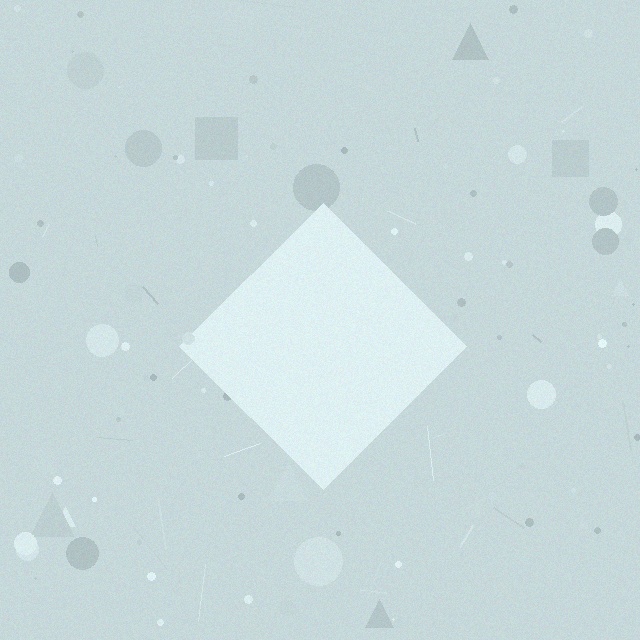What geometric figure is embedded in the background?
A diamond is embedded in the background.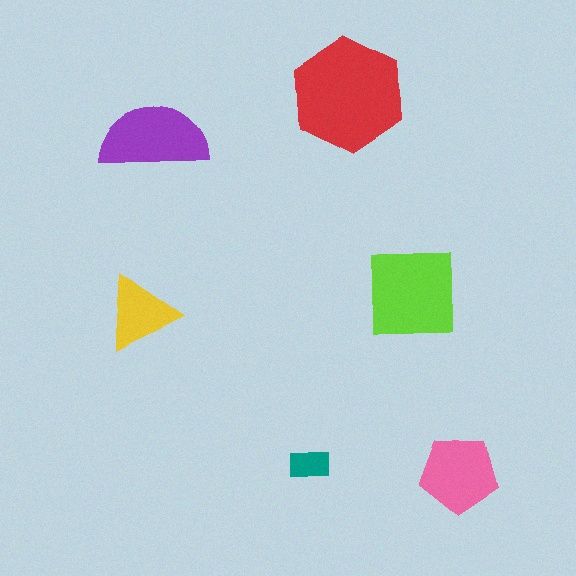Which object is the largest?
The red hexagon.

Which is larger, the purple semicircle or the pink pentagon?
The purple semicircle.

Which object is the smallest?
The teal rectangle.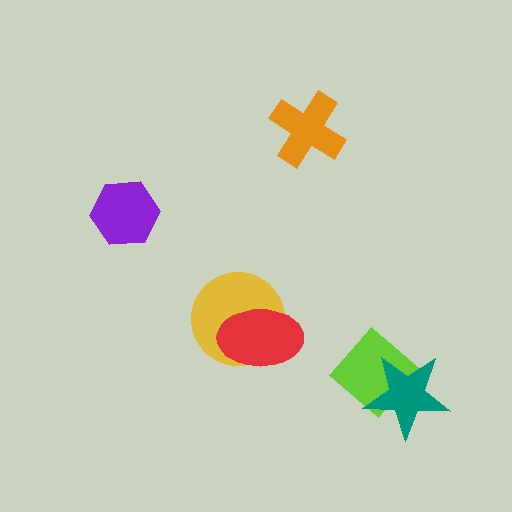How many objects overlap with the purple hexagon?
0 objects overlap with the purple hexagon.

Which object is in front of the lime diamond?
The teal star is in front of the lime diamond.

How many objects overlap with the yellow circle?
1 object overlaps with the yellow circle.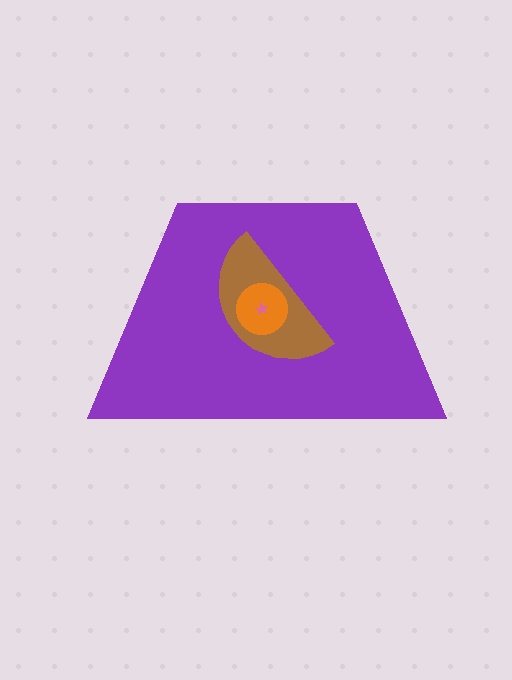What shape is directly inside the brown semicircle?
The orange circle.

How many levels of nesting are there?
4.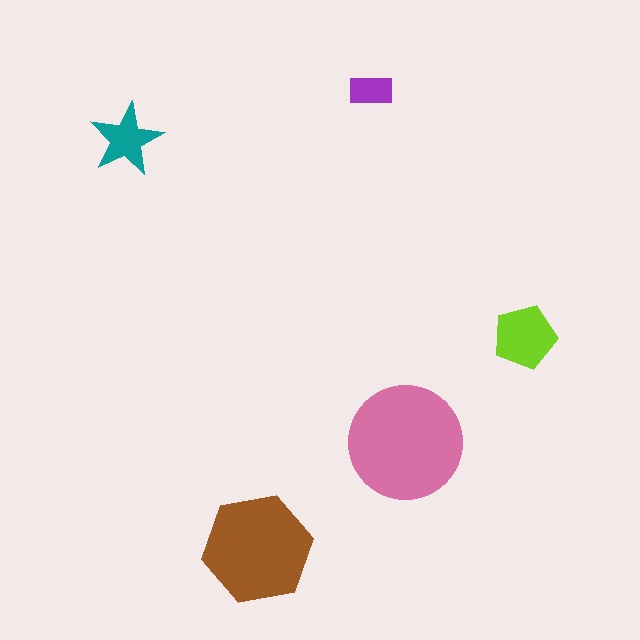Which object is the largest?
The pink circle.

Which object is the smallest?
The purple rectangle.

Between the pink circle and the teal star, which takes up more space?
The pink circle.